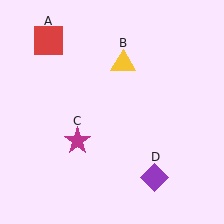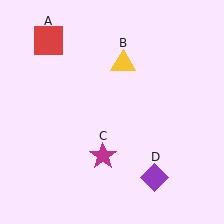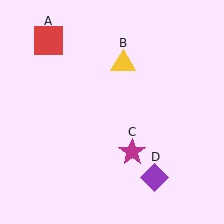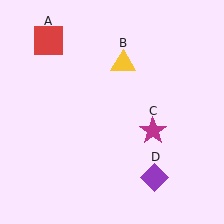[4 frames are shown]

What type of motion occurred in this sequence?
The magenta star (object C) rotated counterclockwise around the center of the scene.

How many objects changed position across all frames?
1 object changed position: magenta star (object C).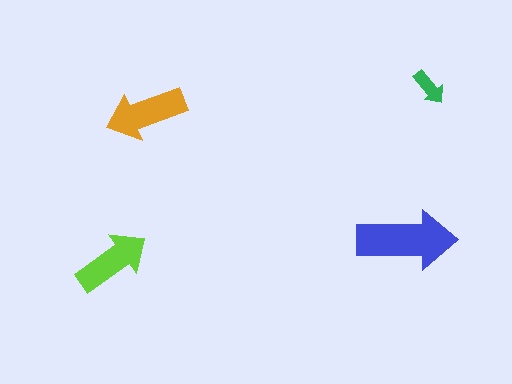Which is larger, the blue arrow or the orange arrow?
The blue one.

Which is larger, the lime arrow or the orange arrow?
The orange one.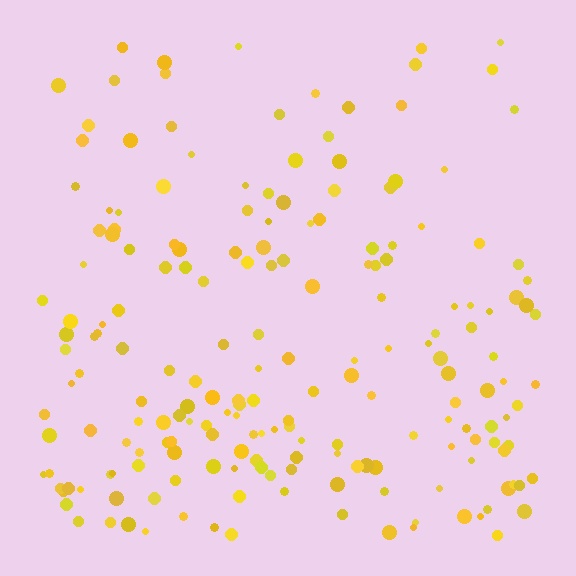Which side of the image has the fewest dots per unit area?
The top.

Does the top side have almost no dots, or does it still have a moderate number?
Still a moderate number, just noticeably fewer than the bottom.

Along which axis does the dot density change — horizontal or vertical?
Vertical.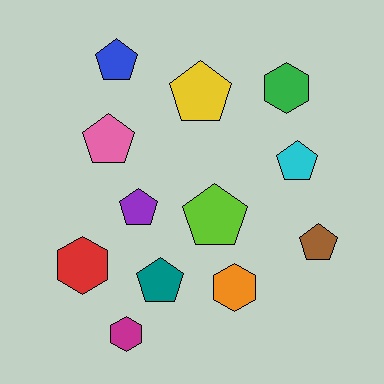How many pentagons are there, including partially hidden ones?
There are 8 pentagons.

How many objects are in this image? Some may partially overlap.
There are 12 objects.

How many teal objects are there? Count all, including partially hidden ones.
There is 1 teal object.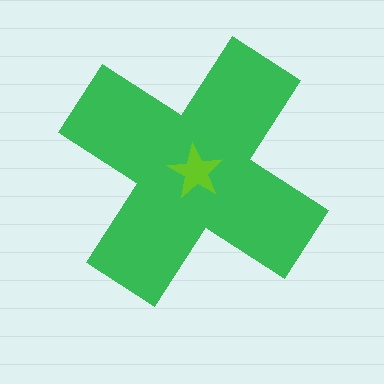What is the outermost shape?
The green cross.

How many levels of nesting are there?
2.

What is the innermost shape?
The lime star.